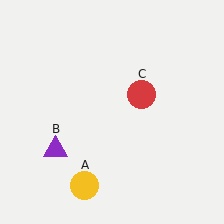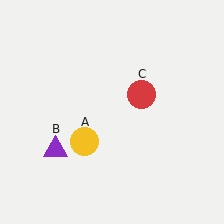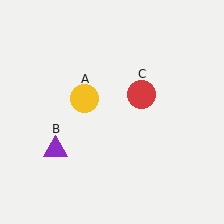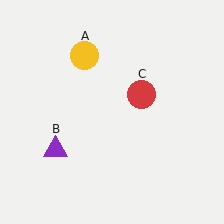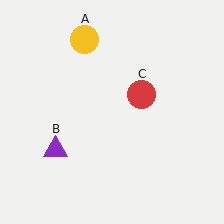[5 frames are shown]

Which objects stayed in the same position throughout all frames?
Purple triangle (object B) and red circle (object C) remained stationary.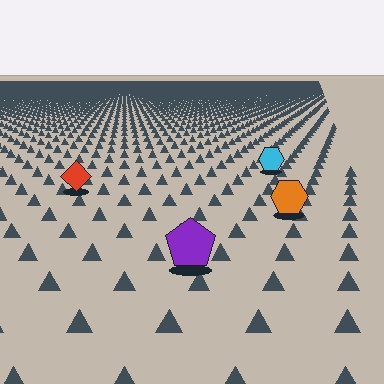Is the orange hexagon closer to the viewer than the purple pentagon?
No. The purple pentagon is closer — you can tell from the texture gradient: the ground texture is coarser near it.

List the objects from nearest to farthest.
From nearest to farthest: the purple pentagon, the orange hexagon, the red diamond, the cyan hexagon.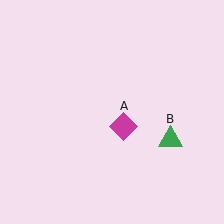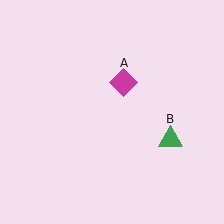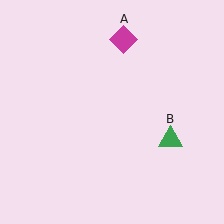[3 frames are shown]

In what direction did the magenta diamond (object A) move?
The magenta diamond (object A) moved up.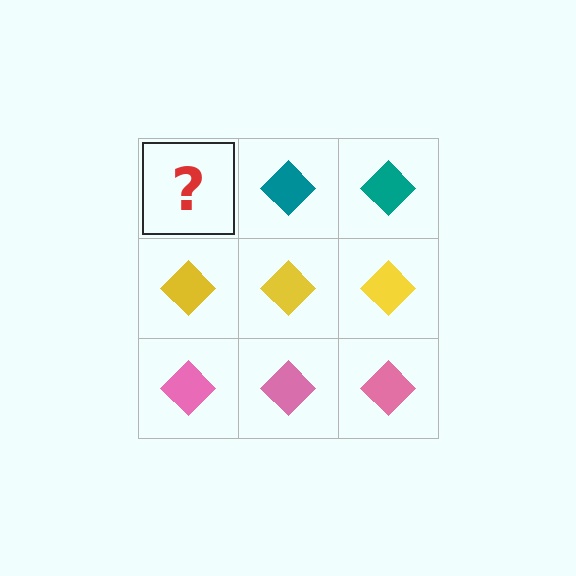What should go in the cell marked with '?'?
The missing cell should contain a teal diamond.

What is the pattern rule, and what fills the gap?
The rule is that each row has a consistent color. The gap should be filled with a teal diamond.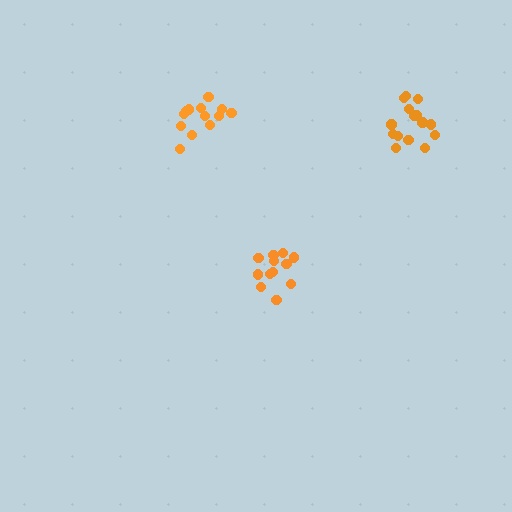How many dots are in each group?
Group 1: 12 dots, Group 2: 13 dots, Group 3: 15 dots (40 total).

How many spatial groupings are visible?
There are 3 spatial groupings.